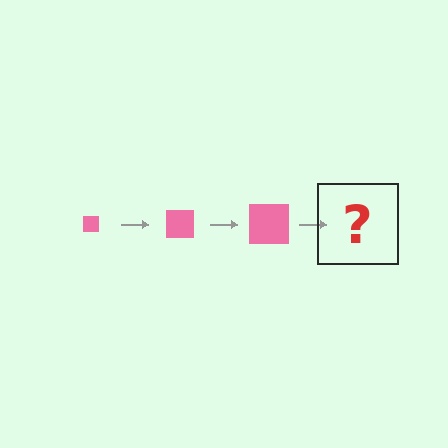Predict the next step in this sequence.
The next step is a pink square, larger than the previous one.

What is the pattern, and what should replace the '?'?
The pattern is that the square gets progressively larger each step. The '?' should be a pink square, larger than the previous one.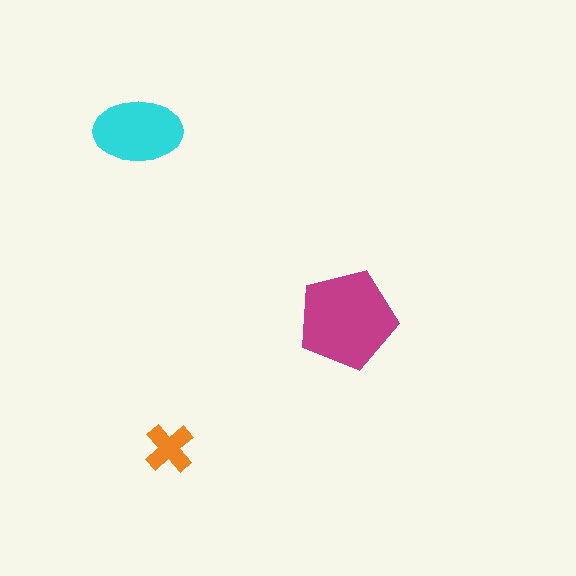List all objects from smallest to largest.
The orange cross, the cyan ellipse, the magenta pentagon.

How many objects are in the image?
There are 3 objects in the image.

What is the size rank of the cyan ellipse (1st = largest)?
2nd.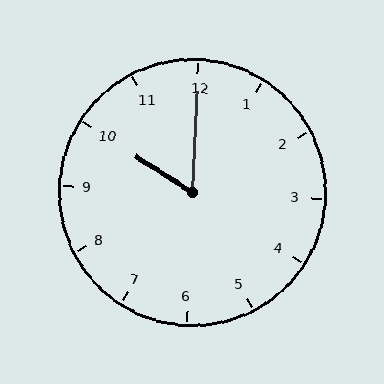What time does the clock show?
10:00.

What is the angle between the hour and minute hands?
Approximately 60 degrees.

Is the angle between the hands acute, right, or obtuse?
It is acute.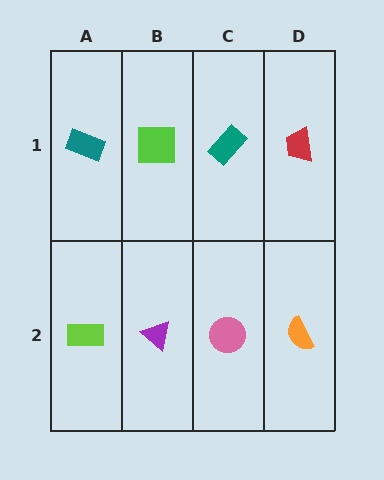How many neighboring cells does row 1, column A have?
2.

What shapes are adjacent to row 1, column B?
A purple triangle (row 2, column B), a teal rectangle (row 1, column A), a teal rectangle (row 1, column C).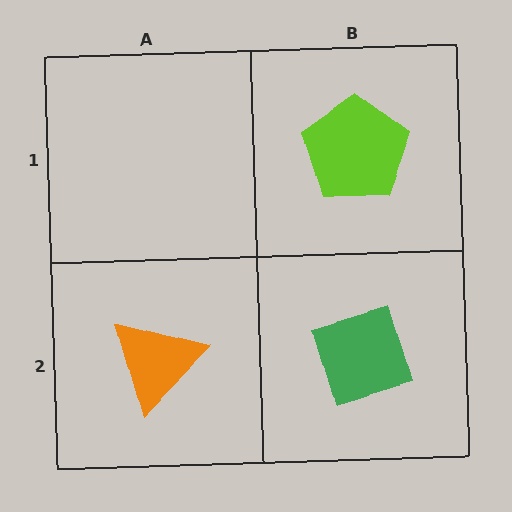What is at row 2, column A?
An orange triangle.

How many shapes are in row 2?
2 shapes.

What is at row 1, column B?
A lime pentagon.